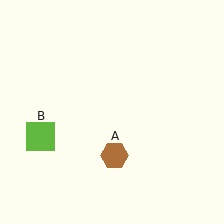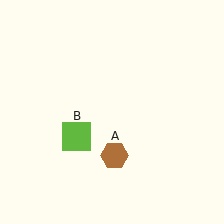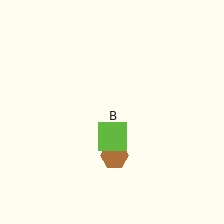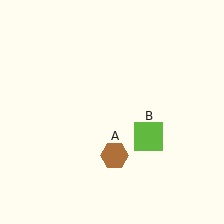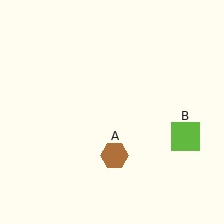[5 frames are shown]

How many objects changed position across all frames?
1 object changed position: lime square (object B).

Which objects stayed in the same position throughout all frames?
Brown hexagon (object A) remained stationary.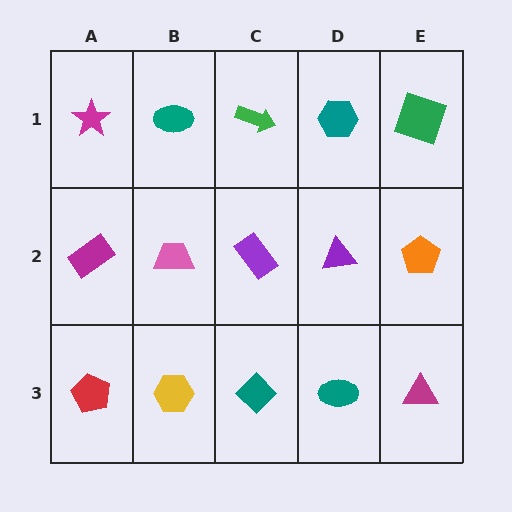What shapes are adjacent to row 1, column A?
A magenta rectangle (row 2, column A), a teal ellipse (row 1, column B).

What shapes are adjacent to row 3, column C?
A purple rectangle (row 2, column C), a yellow hexagon (row 3, column B), a teal ellipse (row 3, column D).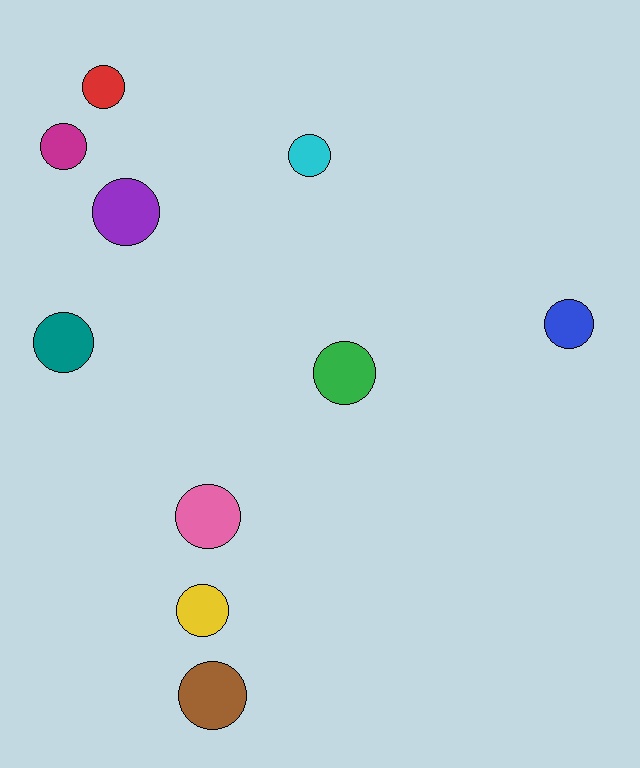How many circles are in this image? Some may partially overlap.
There are 10 circles.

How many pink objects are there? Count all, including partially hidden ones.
There is 1 pink object.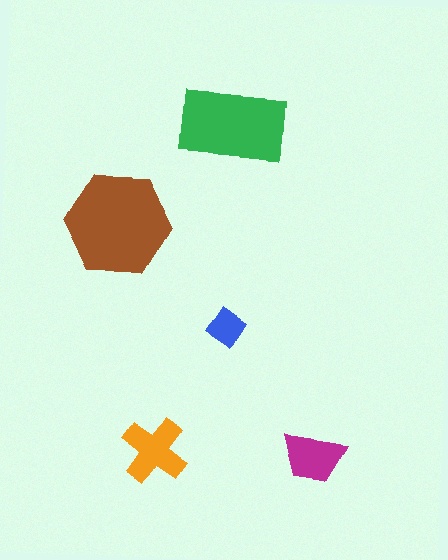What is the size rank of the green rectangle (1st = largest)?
2nd.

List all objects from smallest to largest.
The blue diamond, the magenta trapezoid, the orange cross, the green rectangle, the brown hexagon.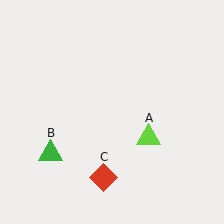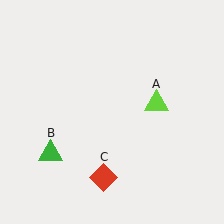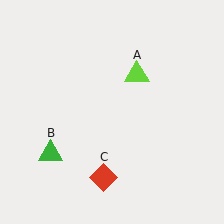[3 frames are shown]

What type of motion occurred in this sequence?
The lime triangle (object A) rotated counterclockwise around the center of the scene.